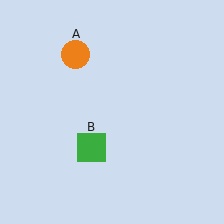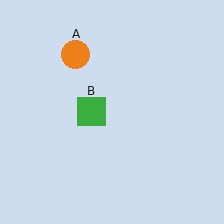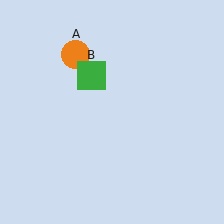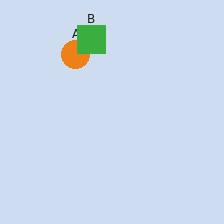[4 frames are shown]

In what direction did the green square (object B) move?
The green square (object B) moved up.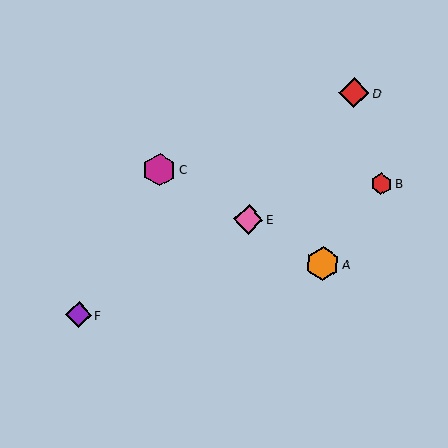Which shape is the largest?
The orange hexagon (labeled A) is the largest.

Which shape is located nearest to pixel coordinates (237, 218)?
The pink diamond (labeled E) at (248, 219) is nearest to that location.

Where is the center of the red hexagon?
The center of the red hexagon is at (381, 184).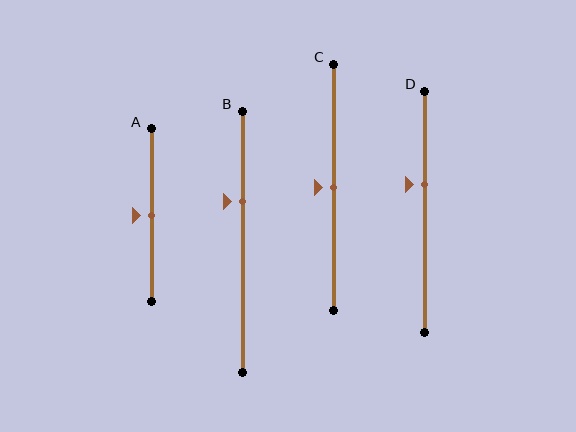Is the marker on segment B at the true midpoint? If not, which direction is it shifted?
No, the marker on segment B is shifted upward by about 15% of the segment length.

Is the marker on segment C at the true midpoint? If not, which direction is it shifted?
Yes, the marker on segment C is at the true midpoint.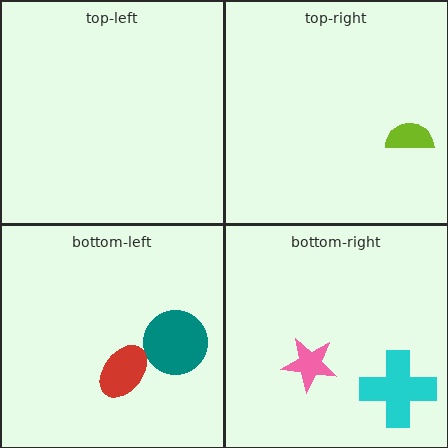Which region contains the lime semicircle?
The top-right region.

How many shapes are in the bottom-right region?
2.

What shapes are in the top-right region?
The lime semicircle.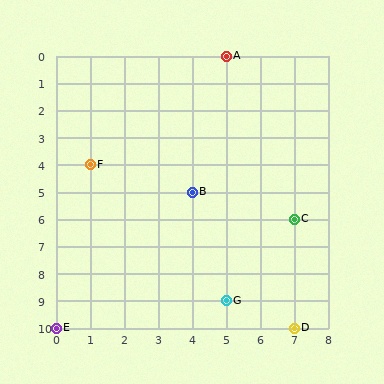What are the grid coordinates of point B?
Point B is at grid coordinates (4, 5).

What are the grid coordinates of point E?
Point E is at grid coordinates (0, 10).